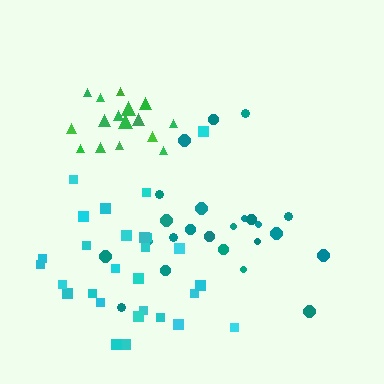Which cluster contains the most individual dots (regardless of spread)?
Cyan (28).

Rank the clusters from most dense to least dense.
green, cyan, teal.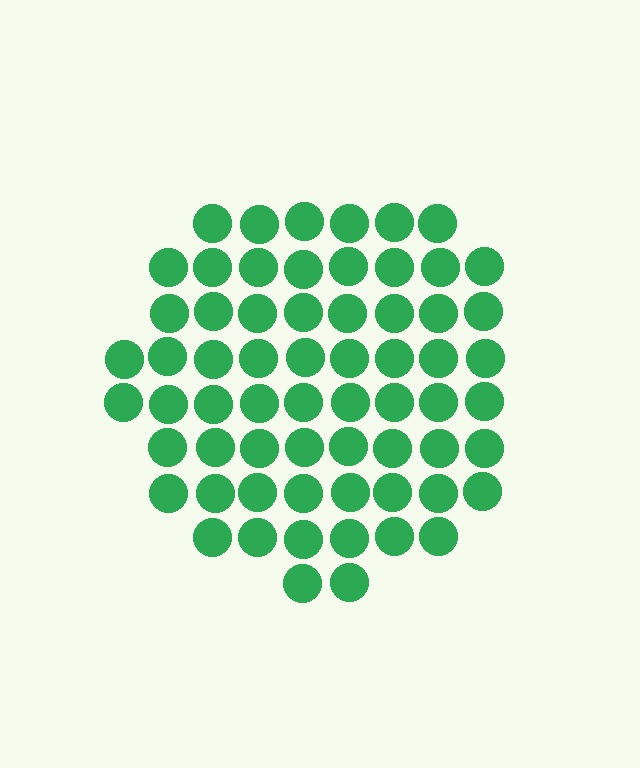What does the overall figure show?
The overall figure shows a circle.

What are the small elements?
The small elements are circles.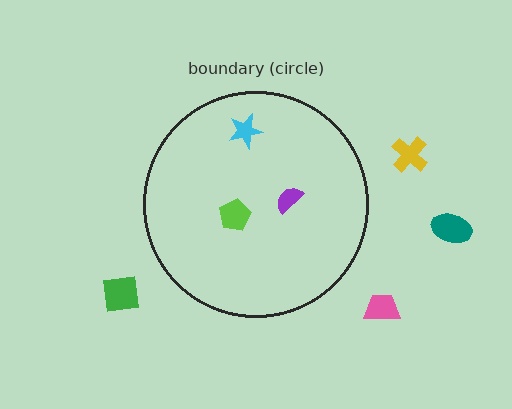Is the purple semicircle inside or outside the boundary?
Inside.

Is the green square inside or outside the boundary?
Outside.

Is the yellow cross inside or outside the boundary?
Outside.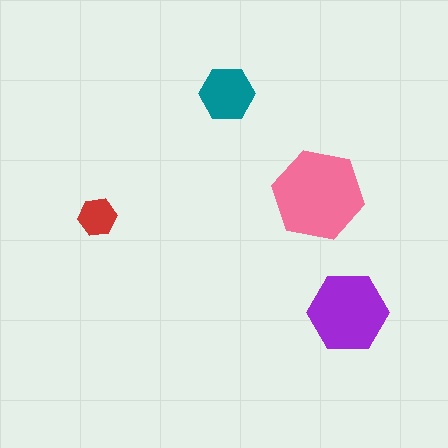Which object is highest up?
The teal hexagon is topmost.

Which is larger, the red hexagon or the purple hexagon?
The purple one.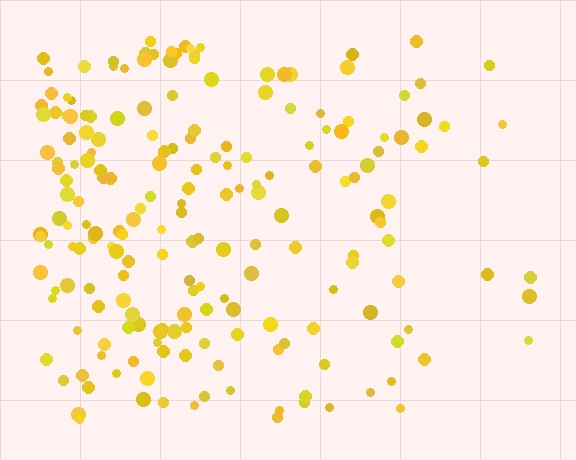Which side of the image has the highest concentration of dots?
The left.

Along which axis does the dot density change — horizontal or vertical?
Horizontal.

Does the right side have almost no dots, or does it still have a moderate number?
Still a moderate number, just noticeably fewer than the left.